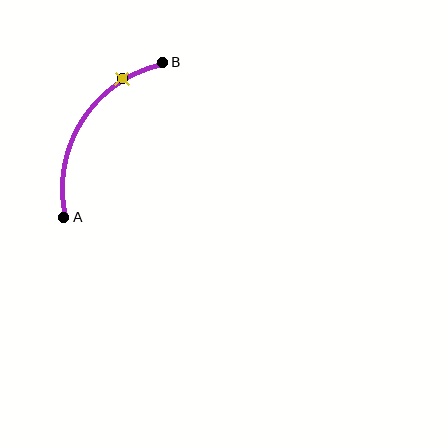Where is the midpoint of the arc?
The arc midpoint is the point on the curve farthest from the straight line joining A and B. It sits to the left of that line.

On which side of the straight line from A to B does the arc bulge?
The arc bulges to the left of the straight line connecting A and B.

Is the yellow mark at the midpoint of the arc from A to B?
No. The yellow mark lies on the arc but is closer to endpoint B. The arc midpoint would be at the point on the curve equidistant along the arc from both A and B.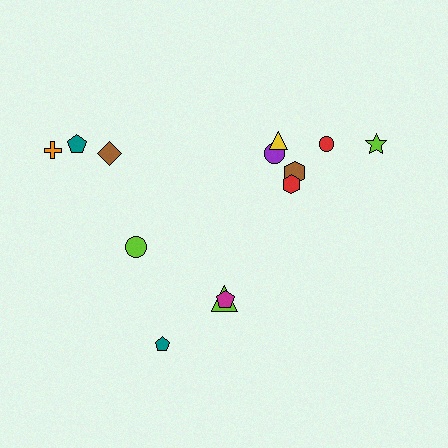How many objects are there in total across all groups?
There are 13 objects.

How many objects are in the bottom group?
There are 3 objects.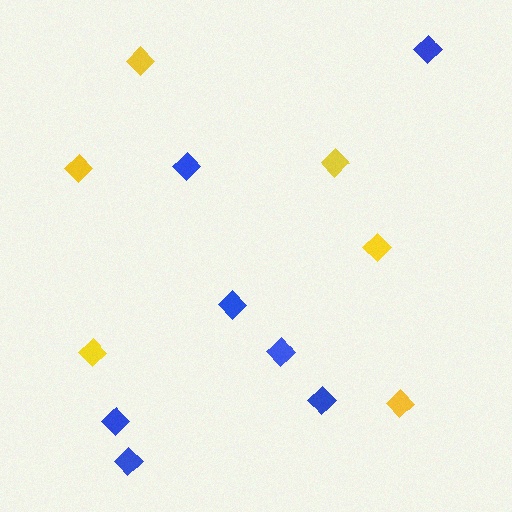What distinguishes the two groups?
There are 2 groups: one group of yellow diamonds (6) and one group of blue diamonds (7).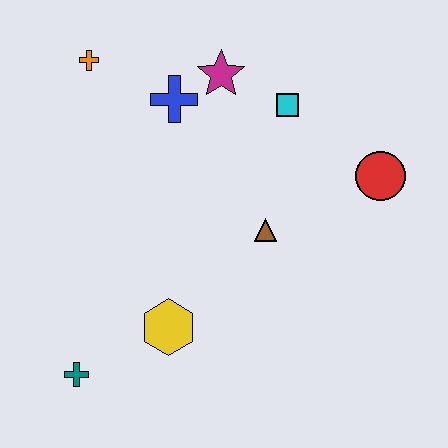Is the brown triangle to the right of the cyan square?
No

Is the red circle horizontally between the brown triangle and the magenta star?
No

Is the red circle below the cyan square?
Yes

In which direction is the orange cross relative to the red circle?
The orange cross is to the left of the red circle.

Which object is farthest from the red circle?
The teal cross is farthest from the red circle.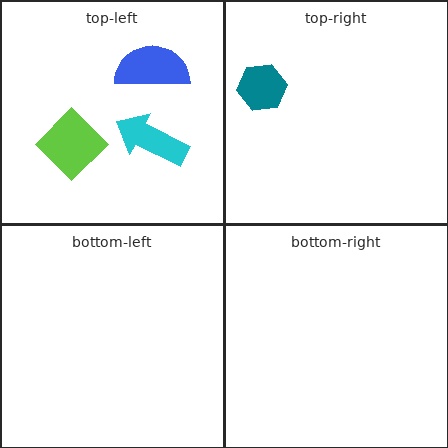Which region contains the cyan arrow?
The top-left region.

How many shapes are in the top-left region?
3.